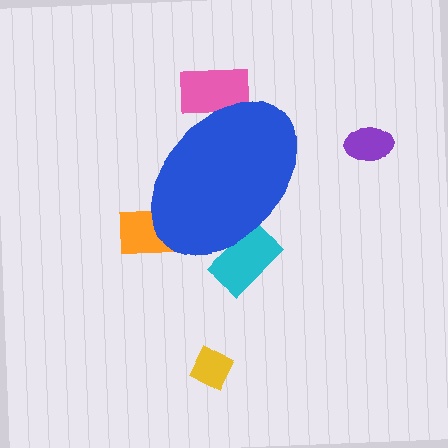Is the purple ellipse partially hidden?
No, the purple ellipse is fully visible.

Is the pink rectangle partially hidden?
Yes, the pink rectangle is partially hidden behind the blue ellipse.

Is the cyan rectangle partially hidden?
Yes, the cyan rectangle is partially hidden behind the blue ellipse.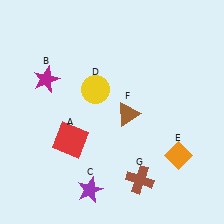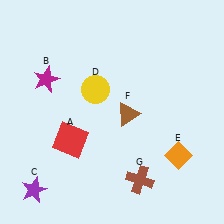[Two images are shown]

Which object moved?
The purple star (C) moved left.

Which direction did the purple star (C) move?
The purple star (C) moved left.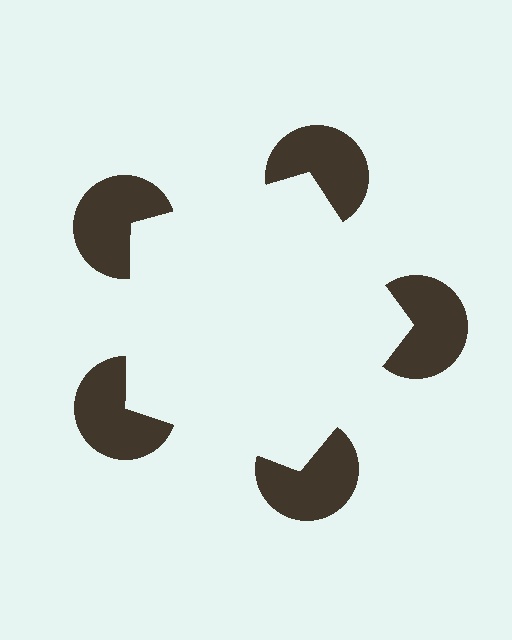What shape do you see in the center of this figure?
An illusory pentagon — its edges are inferred from the aligned wedge cuts in the pac-man discs, not physically drawn.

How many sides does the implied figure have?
5 sides.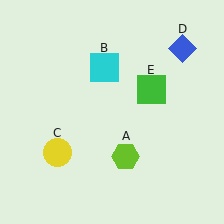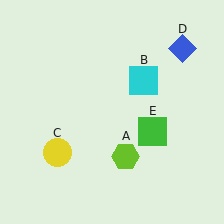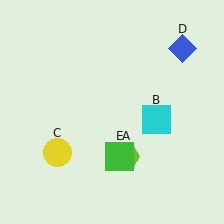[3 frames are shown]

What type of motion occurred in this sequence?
The cyan square (object B), green square (object E) rotated clockwise around the center of the scene.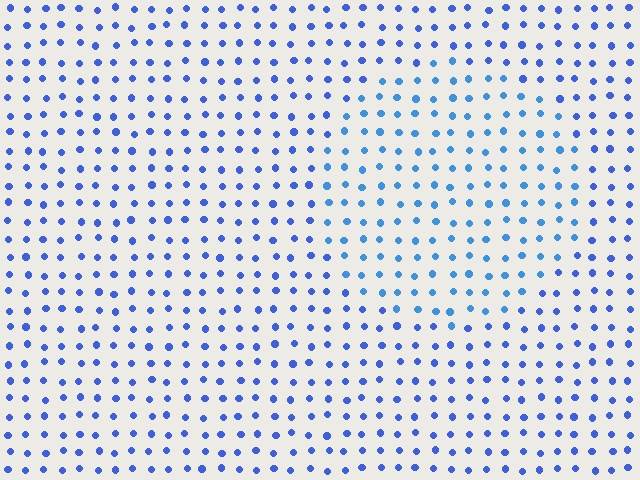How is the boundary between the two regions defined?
The boundary is defined purely by a slight shift in hue (about 20 degrees). Spacing, size, and orientation are identical on both sides.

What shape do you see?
I see a circle.